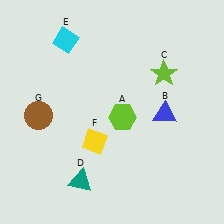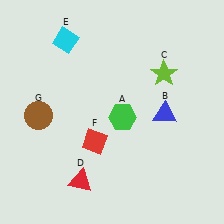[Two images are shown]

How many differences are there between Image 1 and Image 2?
There are 3 differences between the two images.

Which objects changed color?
A changed from lime to green. D changed from teal to red. F changed from yellow to red.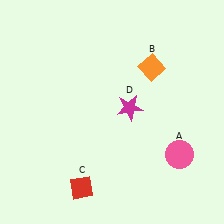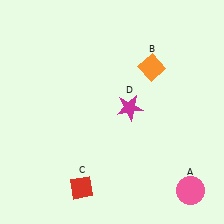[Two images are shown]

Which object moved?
The pink circle (A) moved down.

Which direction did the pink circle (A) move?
The pink circle (A) moved down.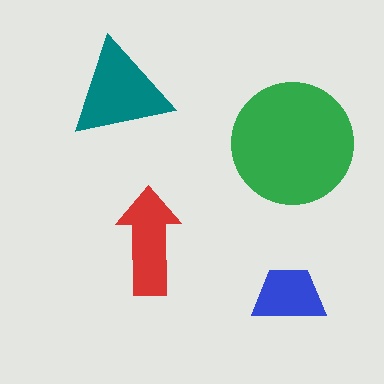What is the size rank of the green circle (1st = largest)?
1st.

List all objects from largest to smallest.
The green circle, the teal triangle, the red arrow, the blue trapezoid.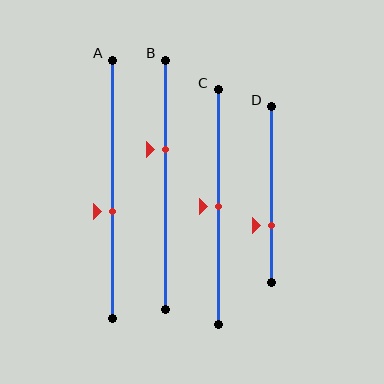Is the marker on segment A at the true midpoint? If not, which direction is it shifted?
No, the marker on segment A is shifted downward by about 9% of the segment length.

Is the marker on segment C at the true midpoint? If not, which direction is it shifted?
Yes, the marker on segment C is at the true midpoint.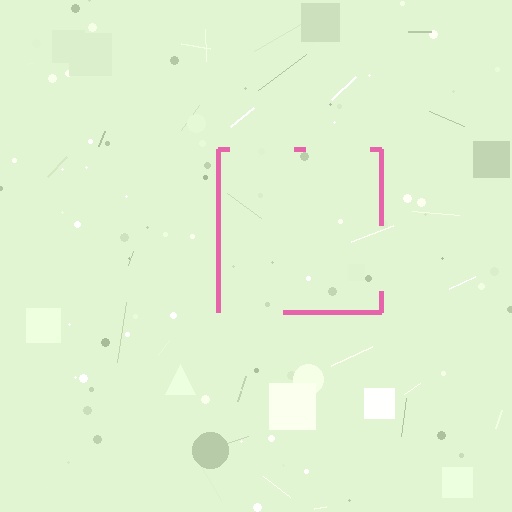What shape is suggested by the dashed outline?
The dashed outline suggests a square.